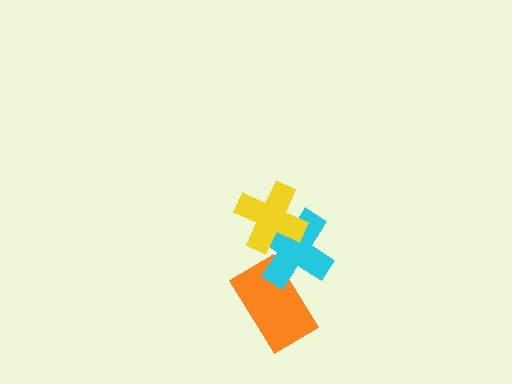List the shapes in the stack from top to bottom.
From top to bottom: the yellow cross, the cyan cross, the orange rectangle.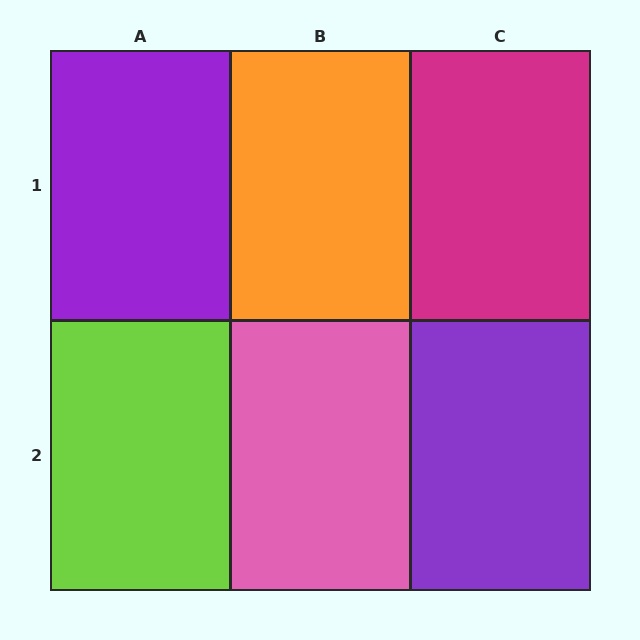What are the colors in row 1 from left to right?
Purple, orange, magenta.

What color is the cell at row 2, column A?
Lime.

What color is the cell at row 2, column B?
Pink.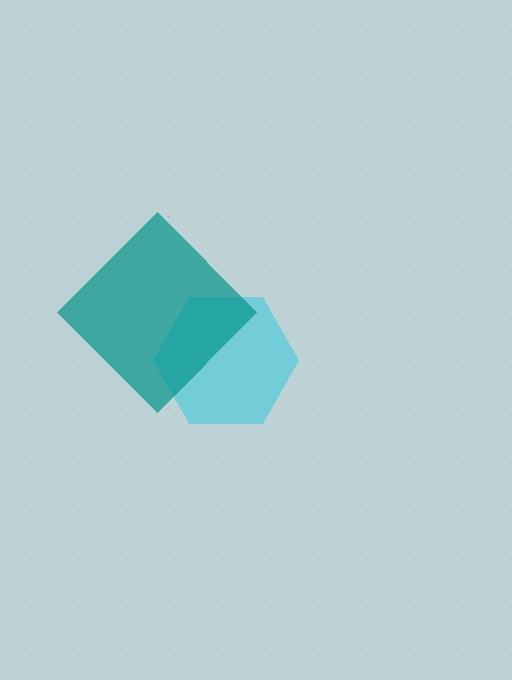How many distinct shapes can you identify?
There are 2 distinct shapes: a cyan hexagon, a teal diamond.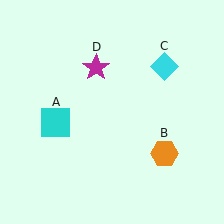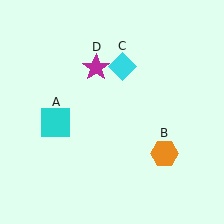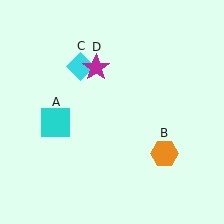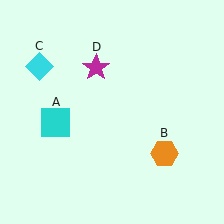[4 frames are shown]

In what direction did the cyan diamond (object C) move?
The cyan diamond (object C) moved left.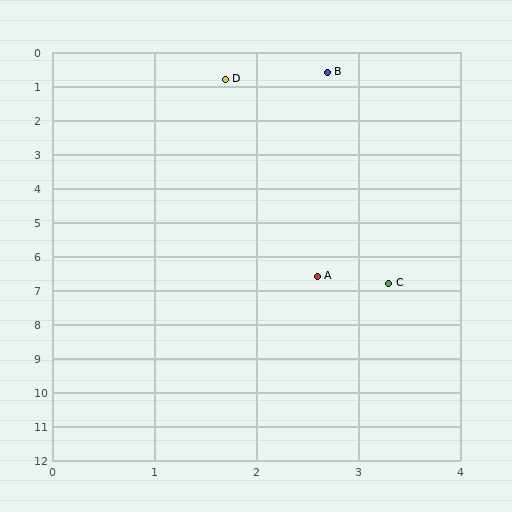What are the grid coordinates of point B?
Point B is at approximately (2.7, 0.6).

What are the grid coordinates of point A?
Point A is at approximately (2.6, 6.6).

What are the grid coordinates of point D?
Point D is at approximately (1.7, 0.8).